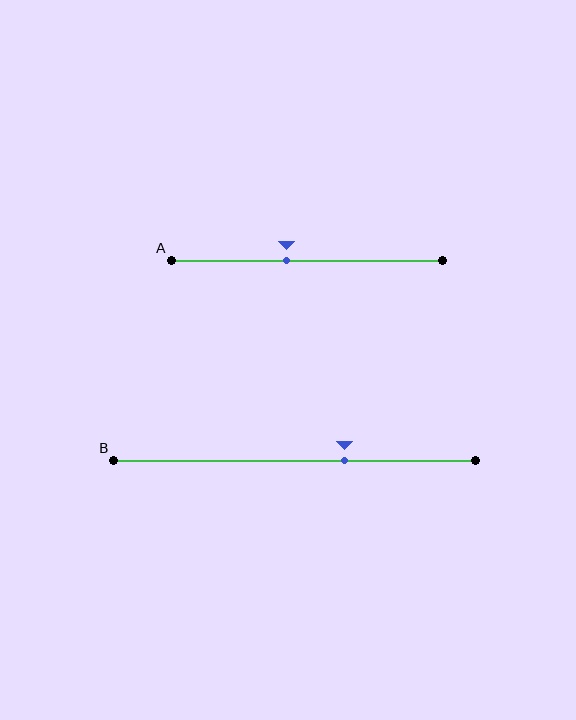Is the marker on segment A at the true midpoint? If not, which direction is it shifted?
No, the marker on segment A is shifted to the left by about 8% of the segment length.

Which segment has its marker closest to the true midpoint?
Segment A has its marker closest to the true midpoint.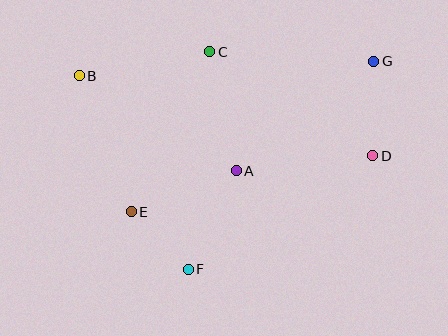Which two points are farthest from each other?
Points B and D are farthest from each other.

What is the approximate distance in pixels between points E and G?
The distance between E and G is approximately 285 pixels.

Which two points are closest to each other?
Points E and F are closest to each other.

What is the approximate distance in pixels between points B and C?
The distance between B and C is approximately 133 pixels.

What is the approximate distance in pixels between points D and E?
The distance between D and E is approximately 248 pixels.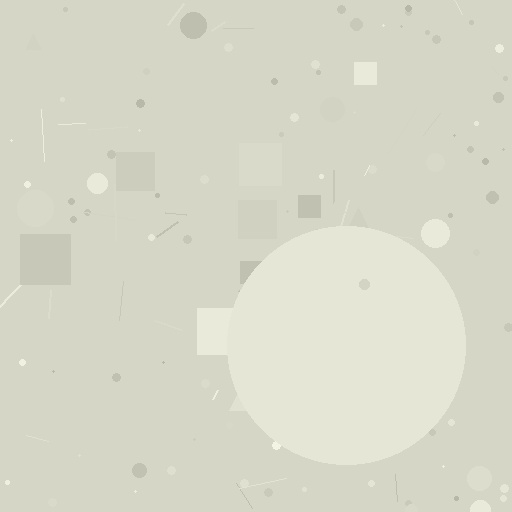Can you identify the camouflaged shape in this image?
The camouflaged shape is a circle.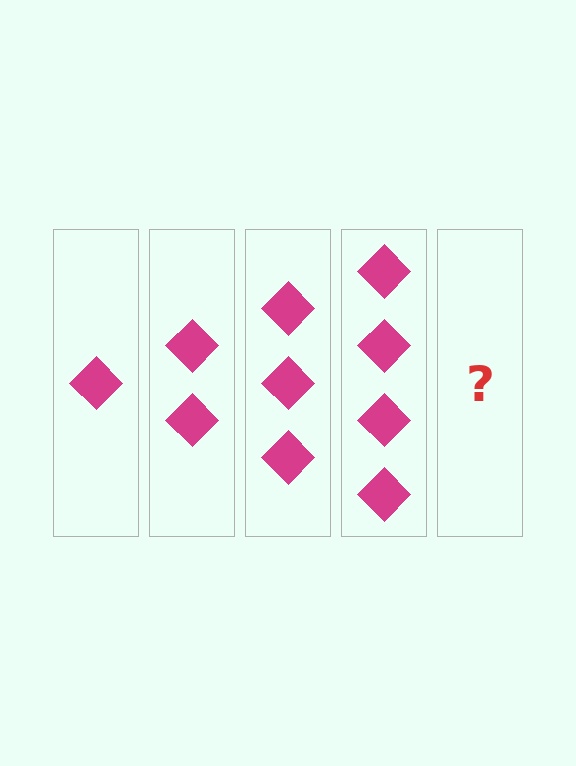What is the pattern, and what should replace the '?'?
The pattern is that each step adds one more diamond. The '?' should be 5 diamonds.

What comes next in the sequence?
The next element should be 5 diamonds.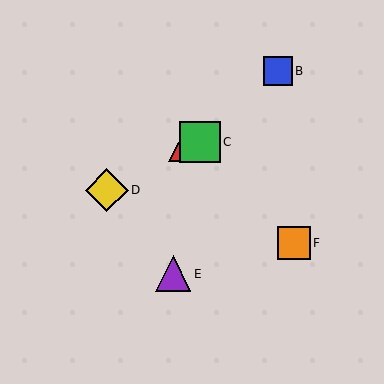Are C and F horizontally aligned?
No, C is at y≈142 and F is at y≈243.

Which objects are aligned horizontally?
Objects A, C are aligned horizontally.